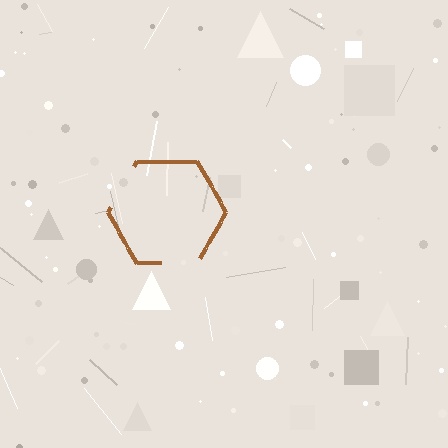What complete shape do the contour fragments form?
The contour fragments form a hexagon.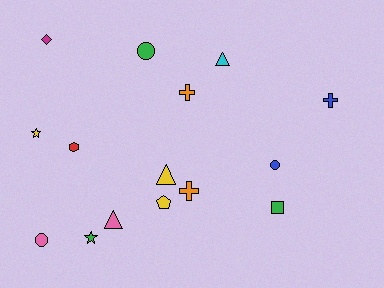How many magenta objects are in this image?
There is 1 magenta object.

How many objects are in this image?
There are 15 objects.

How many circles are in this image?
There are 3 circles.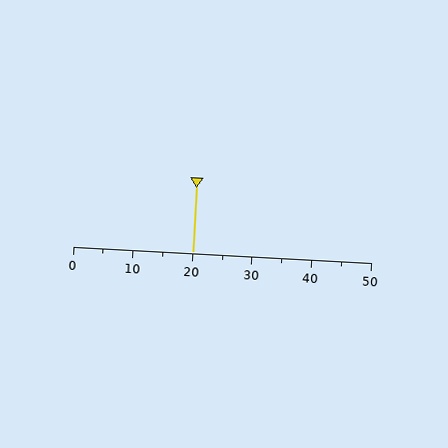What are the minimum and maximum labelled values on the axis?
The axis runs from 0 to 50.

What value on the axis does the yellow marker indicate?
The marker indicates approximately 20.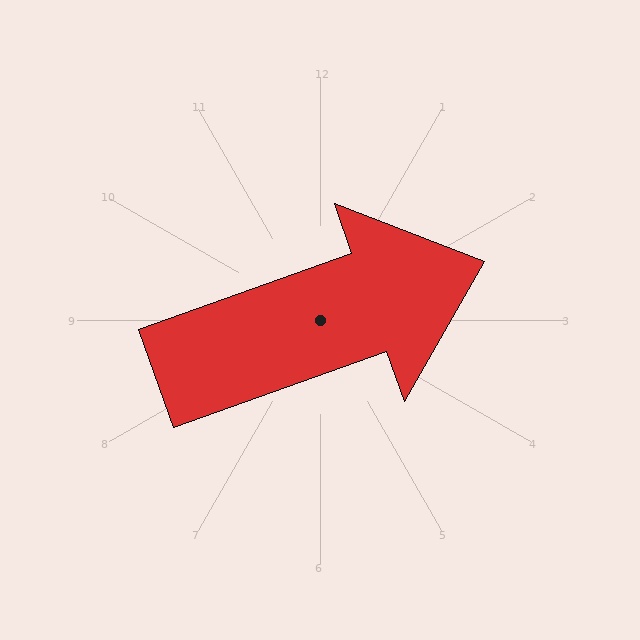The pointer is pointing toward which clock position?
Roughly 2 o'clock.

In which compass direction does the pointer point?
East.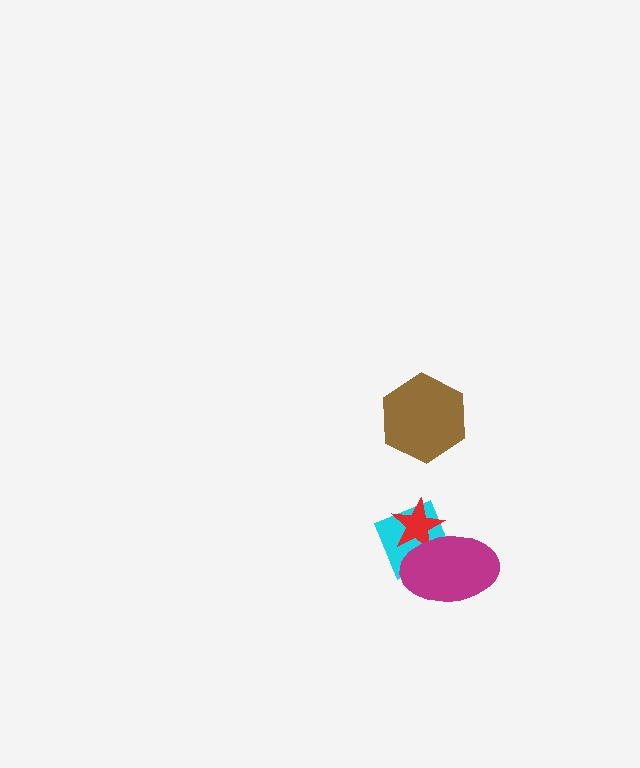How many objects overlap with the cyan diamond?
2 objects overlap with the cyan diamond.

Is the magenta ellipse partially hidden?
No, no other shape covers it.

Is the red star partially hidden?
Yes, it is partially covered by another shape.